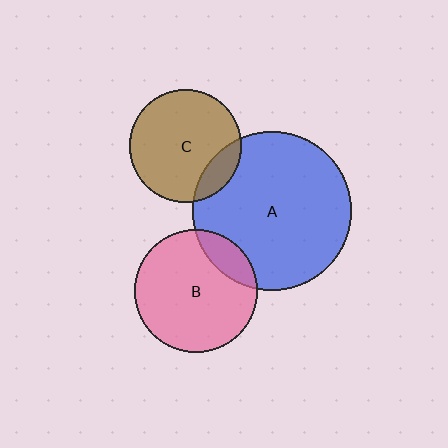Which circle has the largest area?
Circle A (blue).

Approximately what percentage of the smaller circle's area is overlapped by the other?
Approximately 15%.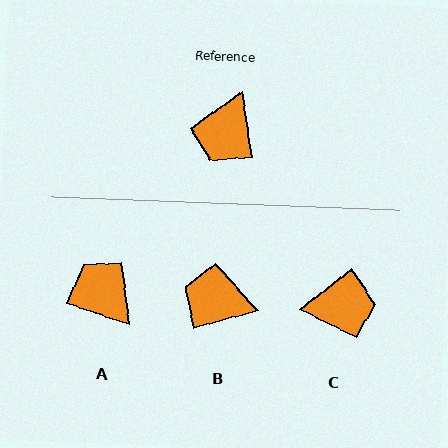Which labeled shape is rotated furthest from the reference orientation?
C, about 118 degrees away.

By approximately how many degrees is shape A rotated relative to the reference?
Approximately 118 degrees clockwise.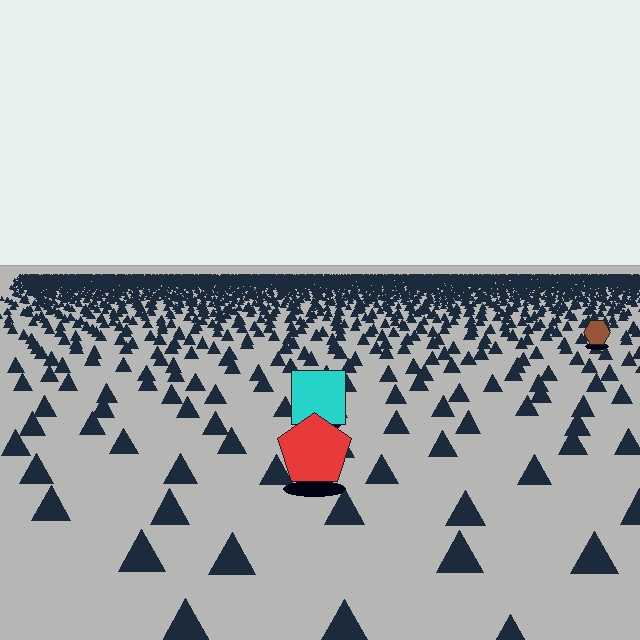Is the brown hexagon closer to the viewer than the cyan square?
No. The cyan square is closer — you can tell from the texture gradient: the ground texture is coarser near it.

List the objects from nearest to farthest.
From nearest to farthest: the red pentagon, the cyan square, the brown hexagon.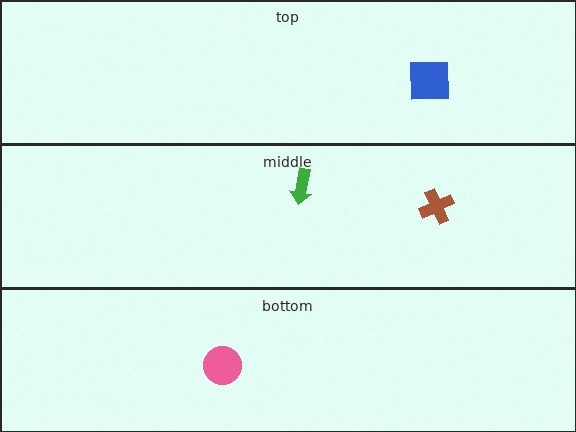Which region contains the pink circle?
The bottom region.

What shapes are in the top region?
The blue square.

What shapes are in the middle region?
The brown cross, the green arrow.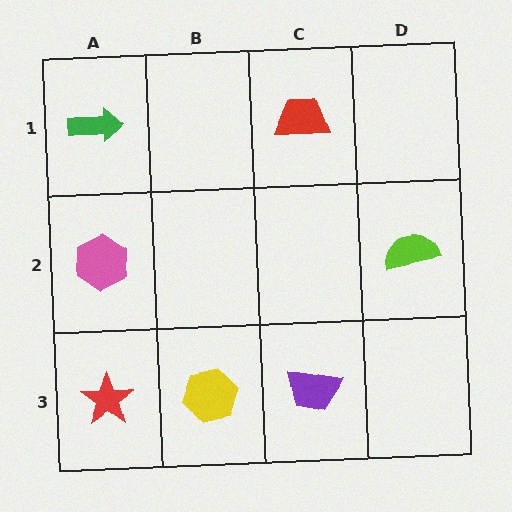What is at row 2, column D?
A lime semicircle.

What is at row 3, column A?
A red star.